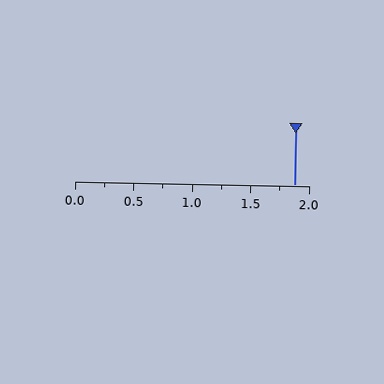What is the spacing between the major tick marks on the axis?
The major ticks are spaced 0.5 apart.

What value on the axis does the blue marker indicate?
The marker indicates approximately 1.88.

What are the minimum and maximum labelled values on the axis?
The axis runs from 0.0 to 2.0.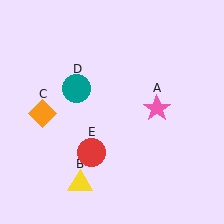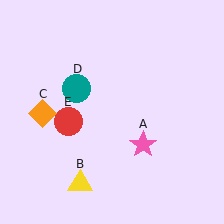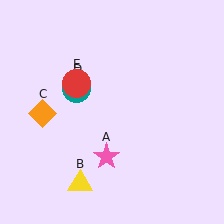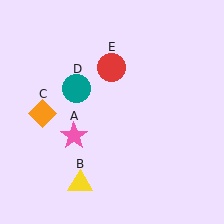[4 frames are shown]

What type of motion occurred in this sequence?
The pink star (object A), red circle (object E) rotated clockwise around the center of the scene.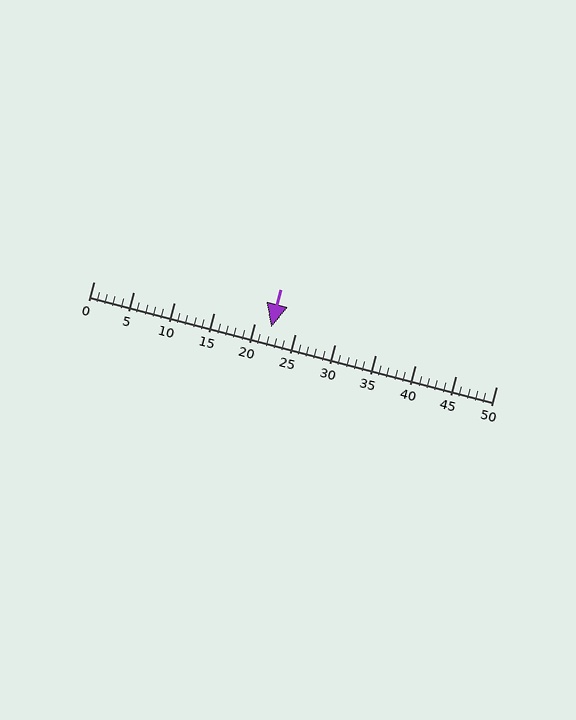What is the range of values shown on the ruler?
The ruler shows values from 0 to 50.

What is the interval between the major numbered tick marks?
The major tick marks are spaced 5 units apart.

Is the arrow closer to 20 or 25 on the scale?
The arrow is closer to 20.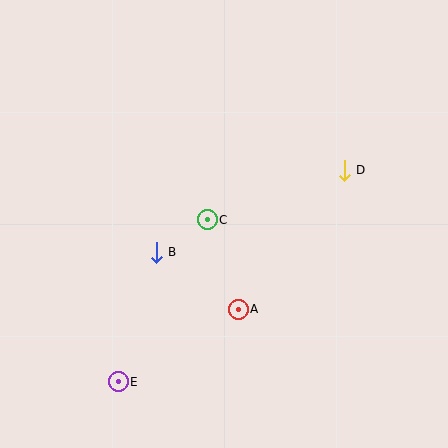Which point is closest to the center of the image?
Point C at (207, 220) is closest to the center.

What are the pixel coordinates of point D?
Point D is at (344, 170).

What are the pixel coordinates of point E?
Point E is at (118, 382).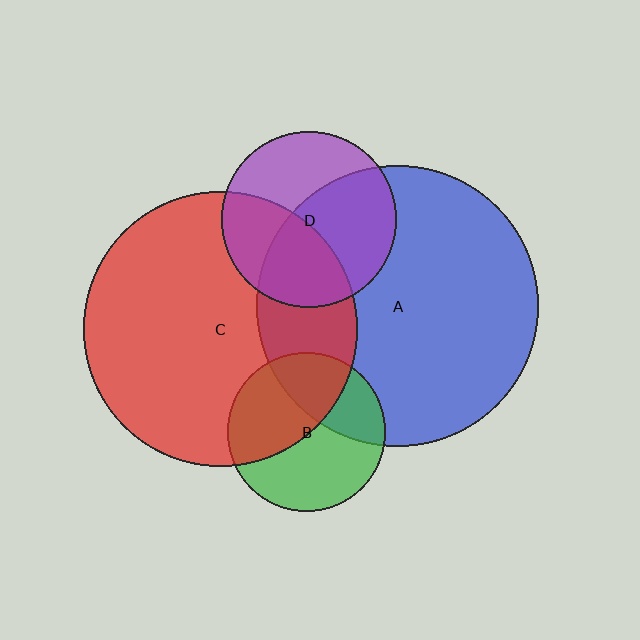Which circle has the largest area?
Circle A (blue).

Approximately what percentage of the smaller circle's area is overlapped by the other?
Approximately 55%.